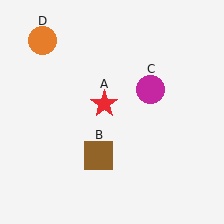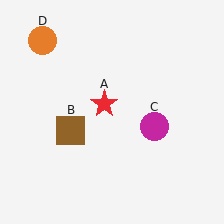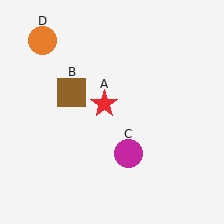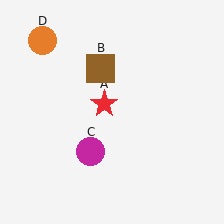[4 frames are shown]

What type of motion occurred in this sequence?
The brown square (object B), magenta circle (object C) rotated clockwise around the center of the scene.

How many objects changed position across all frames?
2 objects changed position: brown square (object B), magenta circle (object C).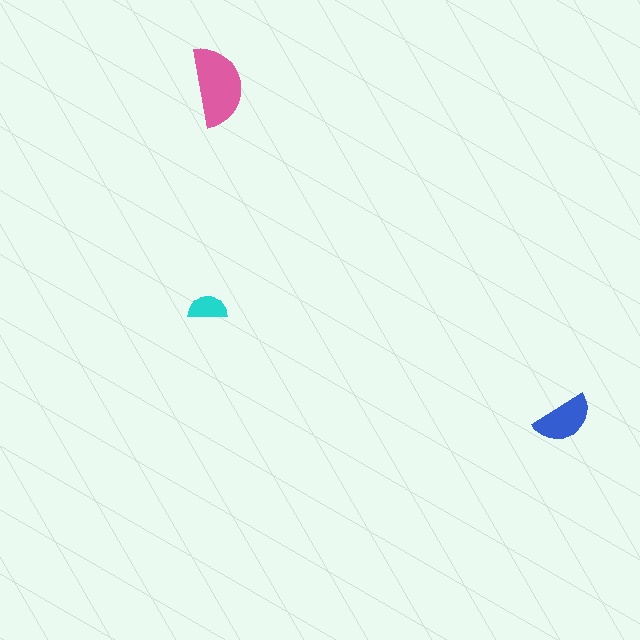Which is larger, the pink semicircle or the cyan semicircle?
The pink one.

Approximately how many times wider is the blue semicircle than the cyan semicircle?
About 1.5 times wider.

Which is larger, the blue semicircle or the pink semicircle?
The pink one.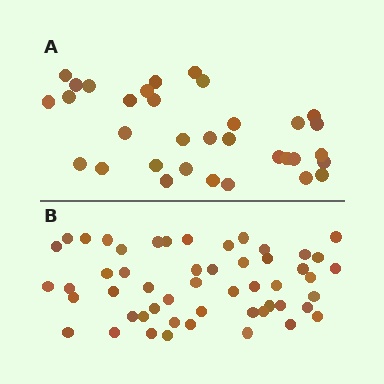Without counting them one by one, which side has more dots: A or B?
Region B (the bottom region) has more dots.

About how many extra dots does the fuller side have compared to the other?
Region B has approximately 20 more dots than region A.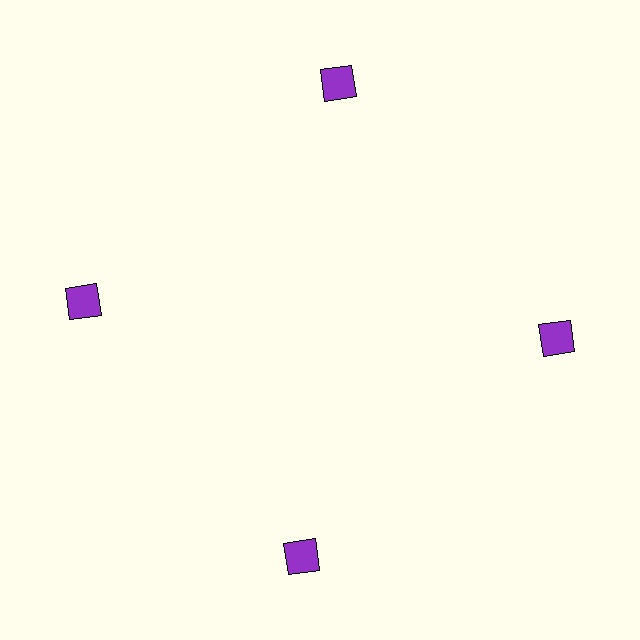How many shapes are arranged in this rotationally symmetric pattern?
There are 4 shapes, arranged in 4 groups of 1.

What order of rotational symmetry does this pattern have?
This pattern has 4-fold rotational symmetry.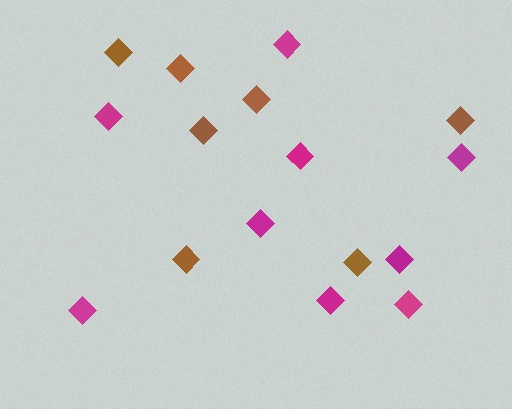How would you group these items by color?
There are 2 groups: one group of magenta diamonds (9) and one group of brown diamonds (7).